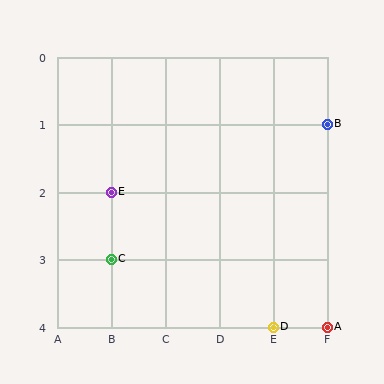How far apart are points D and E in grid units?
Points D and E are 3 columns and 2 rows apart (about 3.6 grid units diagonally).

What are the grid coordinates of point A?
Point A is at grid coordinates (F, 4).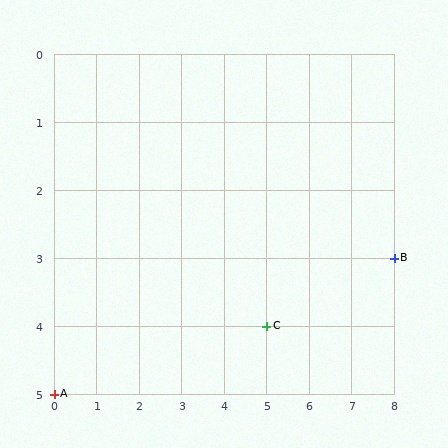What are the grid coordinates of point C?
Point C is at grid coordinates (5, 4).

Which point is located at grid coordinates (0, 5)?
Point A is at (0, 5).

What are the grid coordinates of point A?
Point A is at grid coordinates (0, 5).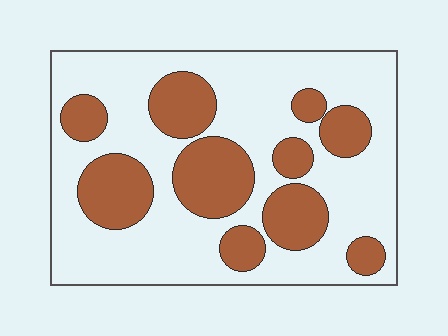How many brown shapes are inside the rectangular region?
10.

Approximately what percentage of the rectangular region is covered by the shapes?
Approximately 30%.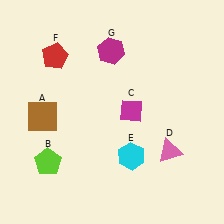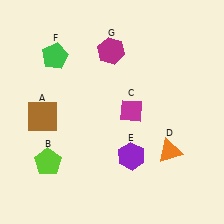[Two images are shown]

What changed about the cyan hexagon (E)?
In Image 1, E is cyan. In Image 2, it changed to purple.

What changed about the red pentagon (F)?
In Image 1, F is red. In Image 2, it changed to green.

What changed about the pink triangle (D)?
In Image 1, D is pink. In Image 2, it changed to orange.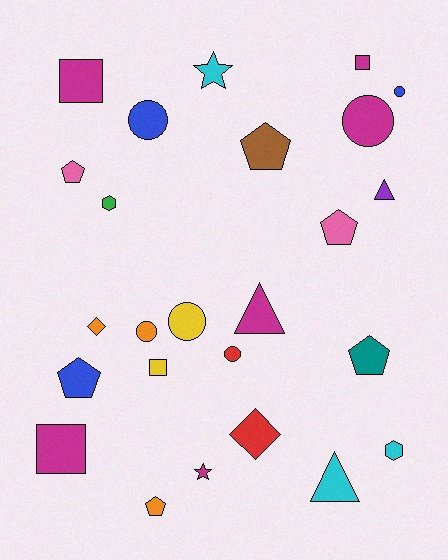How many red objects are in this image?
There are 2 red objects.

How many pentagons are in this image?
There are 6 pentagons.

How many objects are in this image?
There are 25 objects.